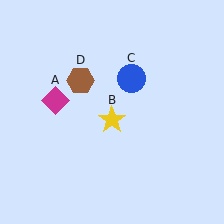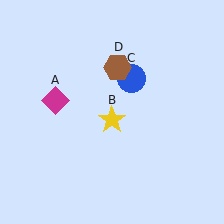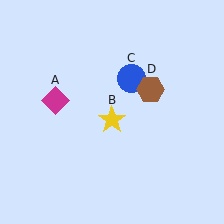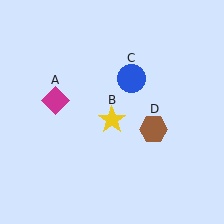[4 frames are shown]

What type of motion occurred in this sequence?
The brown hexagon (object D) rotated clockwise around the center of the scene.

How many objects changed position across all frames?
1 object changed position: brown hexagon (object D).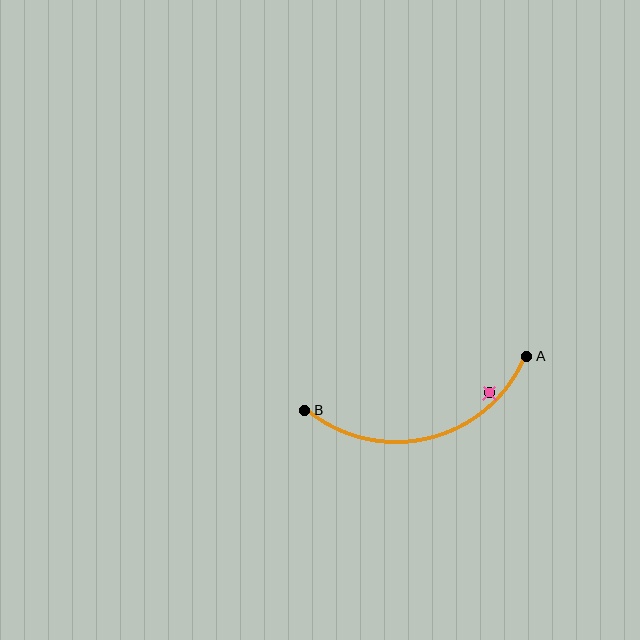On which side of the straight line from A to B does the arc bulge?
The arc bulges below the straight line connecting A and B.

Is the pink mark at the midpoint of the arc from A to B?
No — the pink mark does not lie on the arc at all. It sits slightly inside the curve.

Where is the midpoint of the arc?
The arc midpoint is the point on the curve farthest from the straight line joining A and B. It sits below that line.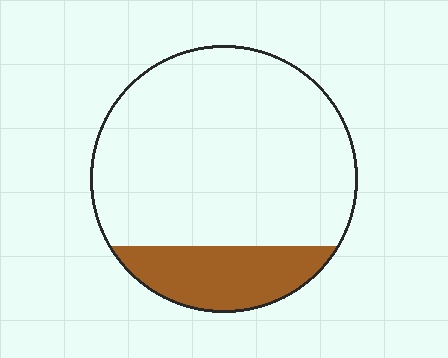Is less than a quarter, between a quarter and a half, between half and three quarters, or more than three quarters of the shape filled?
Less than a quarter.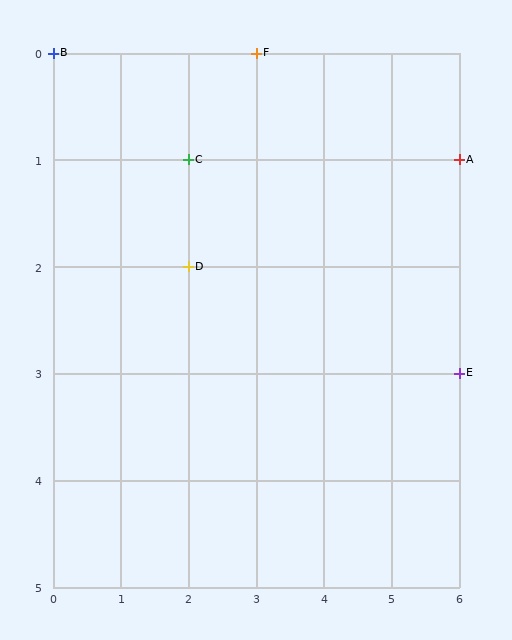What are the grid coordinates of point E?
Point E is at grid coordinates (6, 3).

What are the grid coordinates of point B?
Point B is at grid coordinates (0, 0).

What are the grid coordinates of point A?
Point A is at grid coordinates (6, 1).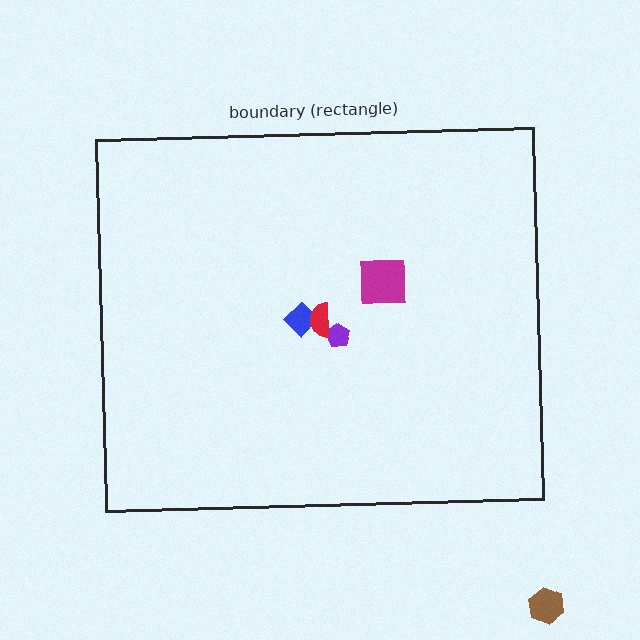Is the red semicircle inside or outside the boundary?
Inside.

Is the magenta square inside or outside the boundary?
Inside.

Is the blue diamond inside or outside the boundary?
Inside.